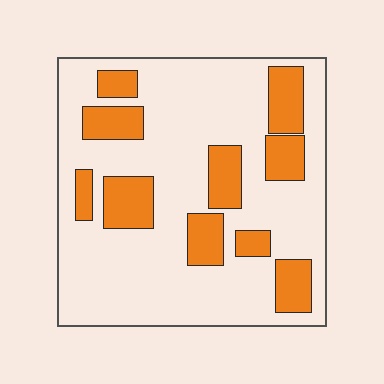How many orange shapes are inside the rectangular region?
10.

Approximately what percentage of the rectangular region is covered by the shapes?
Approximately 25%.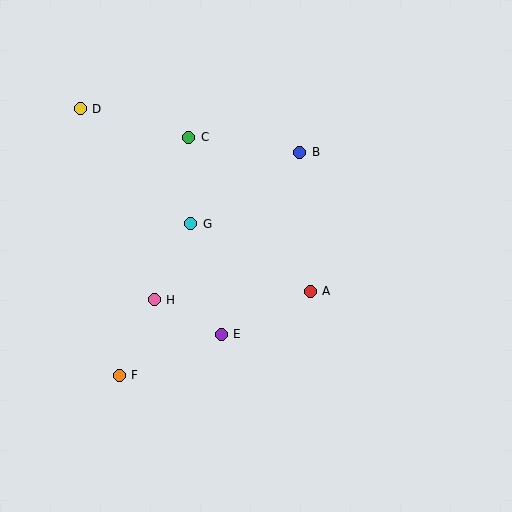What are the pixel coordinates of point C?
Point C is at (189, 137).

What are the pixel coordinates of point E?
Point E is at (221, 334).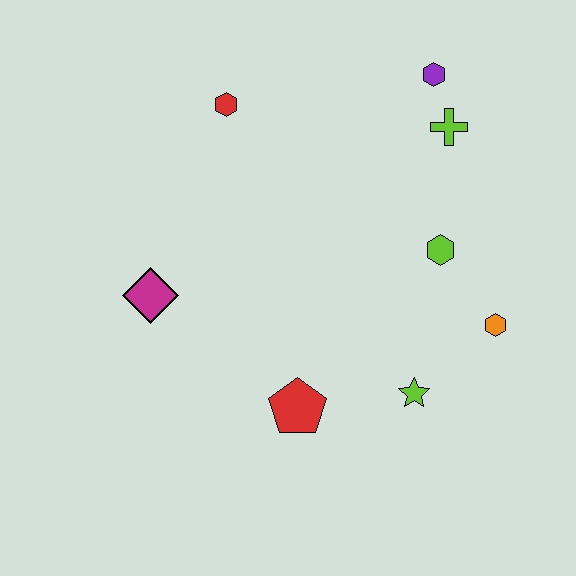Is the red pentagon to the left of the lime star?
Yes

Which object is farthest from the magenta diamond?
The purple hexagon is farthest from the magenta diamond.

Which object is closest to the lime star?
The orange hexagon is closest to the lime star.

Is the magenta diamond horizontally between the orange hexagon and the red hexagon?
No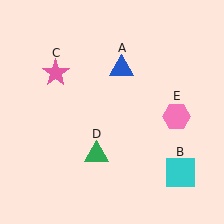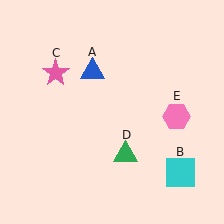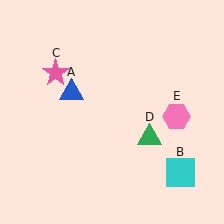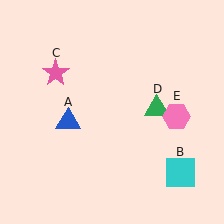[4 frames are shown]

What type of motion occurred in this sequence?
The blue triangle (object A), green triangle (object D) rotated counterclockwise around the center of the scene.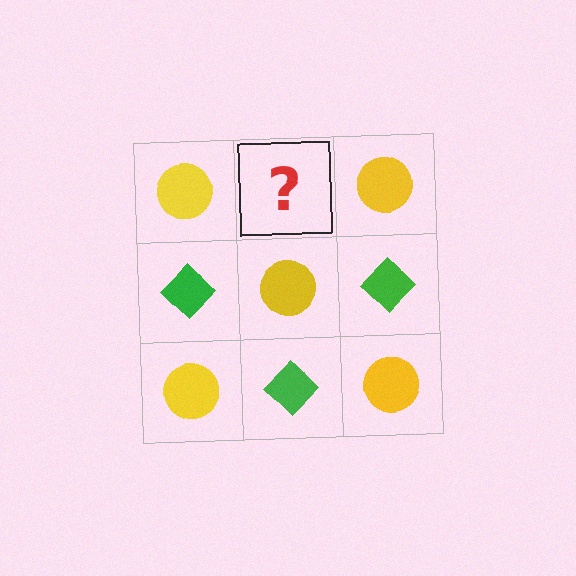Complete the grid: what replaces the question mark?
The question mark should be replaced with a green diamond.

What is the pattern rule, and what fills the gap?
The rule is that it alternates yellow circle and green diamond in a checkerboard pattern. The gap should be filled with a green diamond.